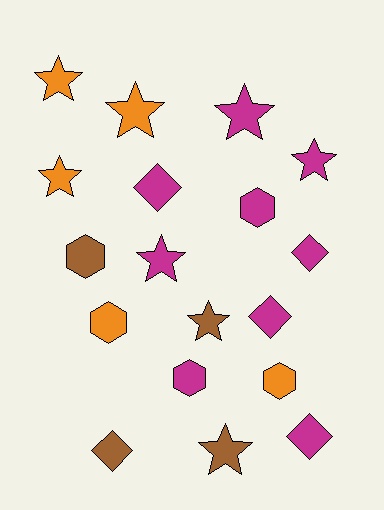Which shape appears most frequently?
Star, with 8 objects.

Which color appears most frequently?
Magenta, with 9 objects.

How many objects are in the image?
There are 18 objects.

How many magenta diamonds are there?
There are 4 magenta diamonds.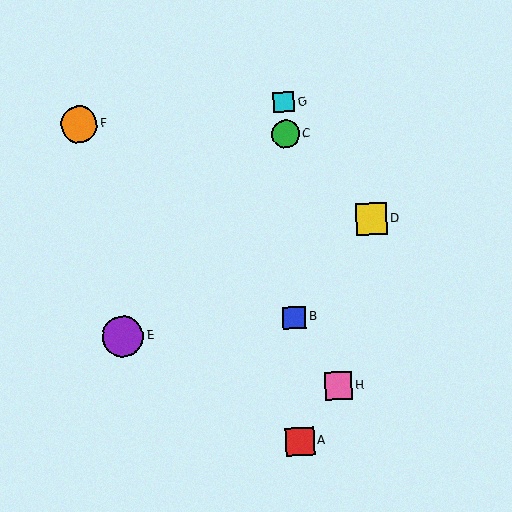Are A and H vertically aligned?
No, A is at x≈300 and H is at x≈338.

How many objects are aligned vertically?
4 objects (A, B, C, G) are aligned vertically.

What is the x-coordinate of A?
Object A is at x≈300.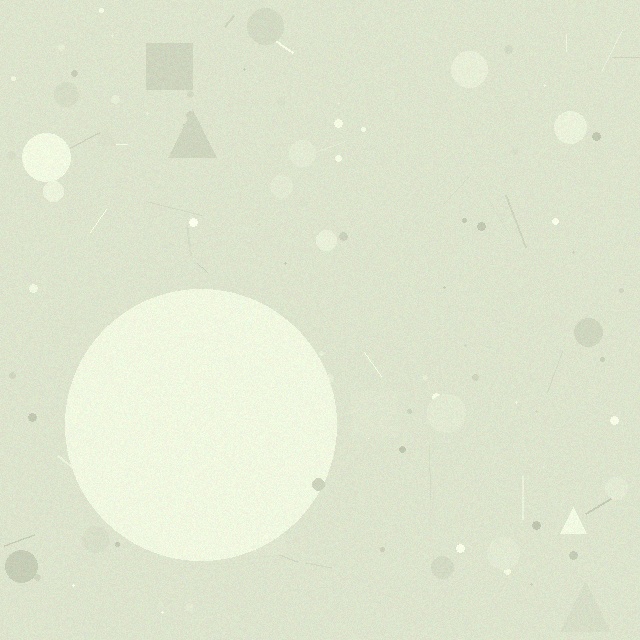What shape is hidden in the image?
A circle is hidden in the image.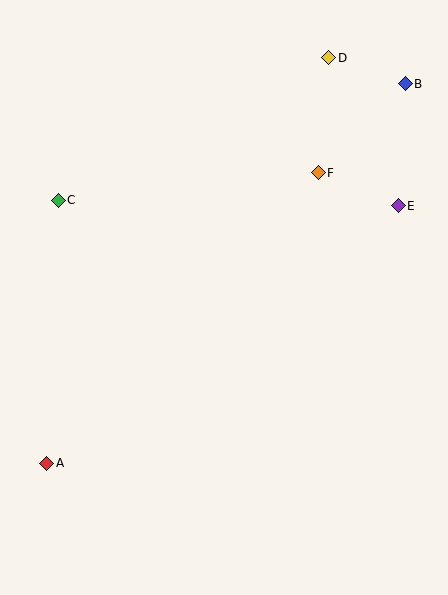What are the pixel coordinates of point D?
Point D is at (329, 58).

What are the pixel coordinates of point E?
Point E is at (398, 206).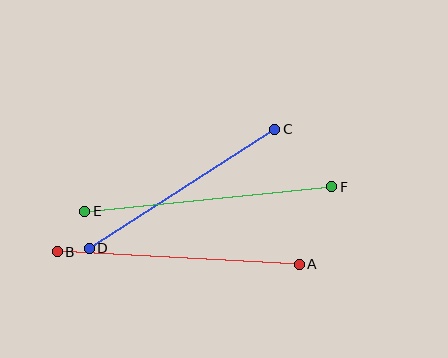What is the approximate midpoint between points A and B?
The midpoint is at approximately (178, 258) pixels.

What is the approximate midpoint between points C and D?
The midpoint is at approximately (182, 189) pixels.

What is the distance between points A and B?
The distance is approximately 242 pixels.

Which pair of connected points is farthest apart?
Points E and F are farthest apart.